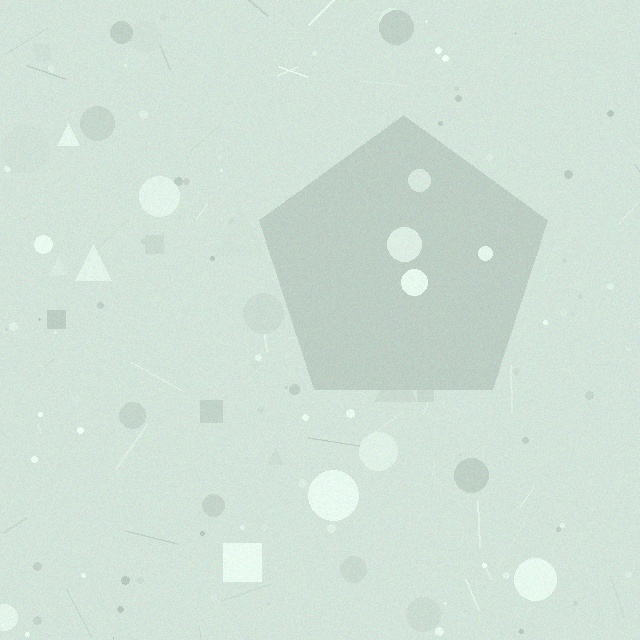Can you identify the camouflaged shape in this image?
The camouflaged shape is a pentagon.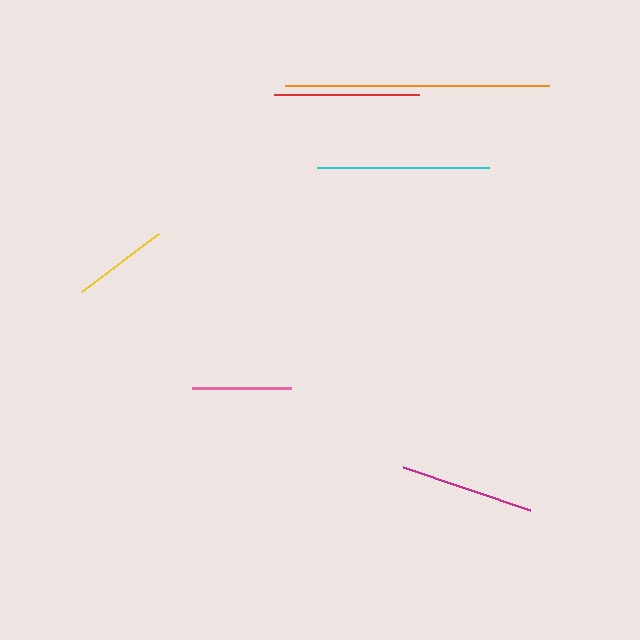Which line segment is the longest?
The orange line is the longest at approximately 264 pixels.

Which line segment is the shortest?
The yellow line is the shortest at approximately 96 pixels.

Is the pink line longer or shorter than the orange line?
The orange line is longer than the pink line.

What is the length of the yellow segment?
The yellow segment is approximately 96 pixels long.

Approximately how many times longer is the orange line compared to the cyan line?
The orange line is approximately 1.5 times the length of the cyan line.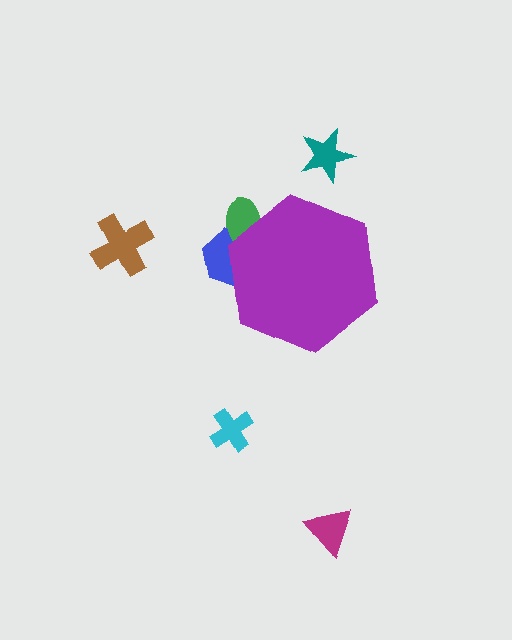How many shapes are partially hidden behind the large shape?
2 shapes are partially hidden.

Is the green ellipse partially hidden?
Yes, the green ellipse is partially hidden behind the purple hexagon.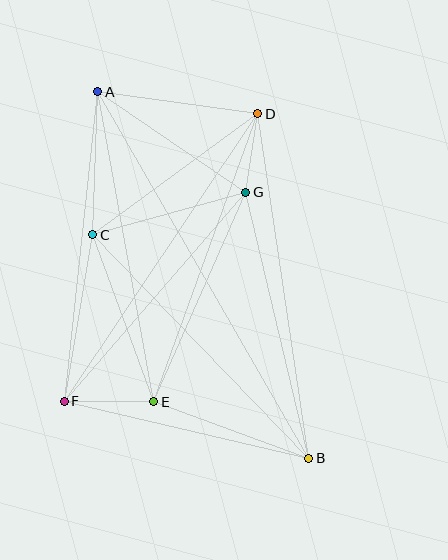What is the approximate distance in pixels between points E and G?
The distance between E and G is approximately 229 pixels.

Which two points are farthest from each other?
Points A and B are farthest from each other.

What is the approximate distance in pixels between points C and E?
The distance between C and E is approximately 178 pixels.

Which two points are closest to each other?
Points D and G are closest to each other.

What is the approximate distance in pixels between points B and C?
The distance between B and C is approximately 311 pixels.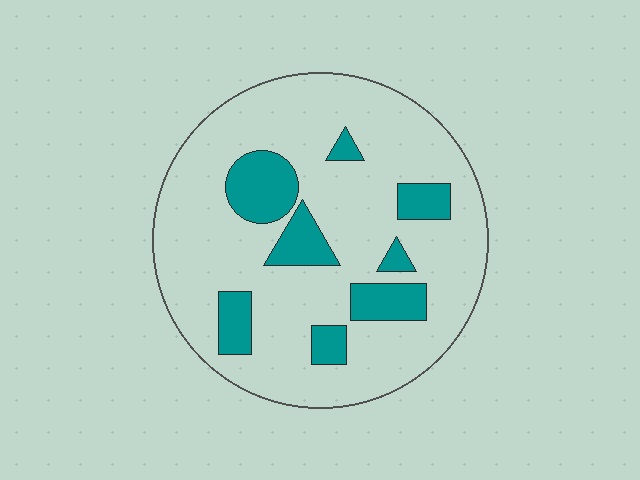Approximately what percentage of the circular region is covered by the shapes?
Approximately 20%.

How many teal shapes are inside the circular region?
8.